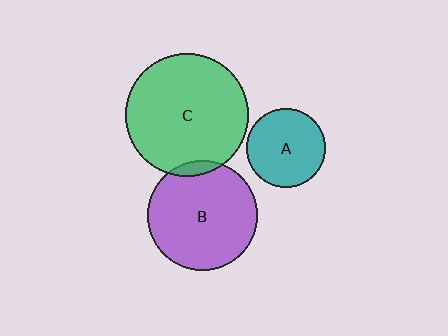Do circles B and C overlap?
Yes.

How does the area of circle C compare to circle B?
Approximately 1.2 times.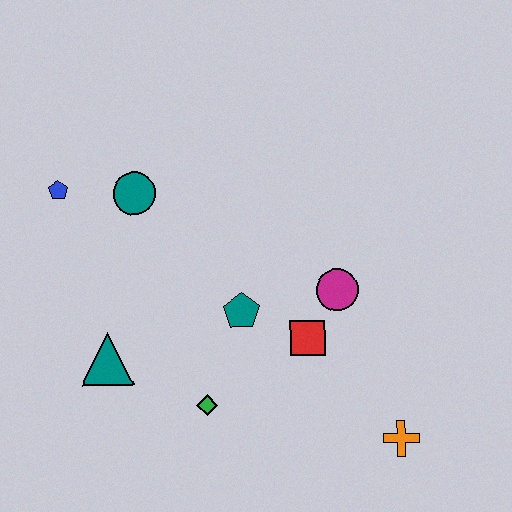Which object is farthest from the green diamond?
The blue pentagon is farthest from the green diamond.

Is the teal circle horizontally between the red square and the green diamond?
No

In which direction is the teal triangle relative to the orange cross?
The teal triangle is to the left of the orange cross.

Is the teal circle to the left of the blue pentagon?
No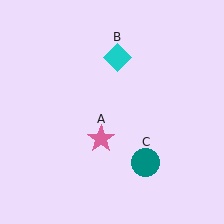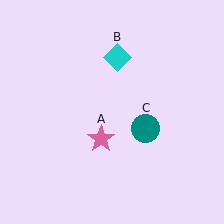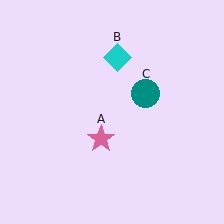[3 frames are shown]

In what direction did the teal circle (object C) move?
The teal circle (object C) moved up.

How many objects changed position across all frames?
1 object changed position: teal circle (object C).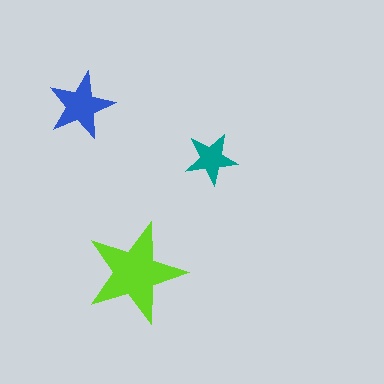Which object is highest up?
The blue star is topmost.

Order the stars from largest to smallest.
the lime one, the blue one, the teal one.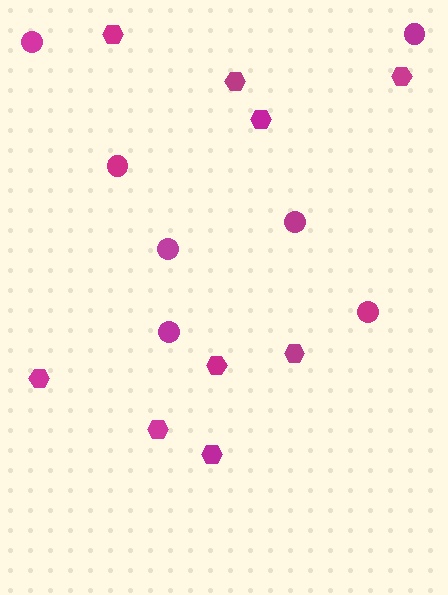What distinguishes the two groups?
There are 2 groups: one group of hexagons (9) and one group of circles (7).